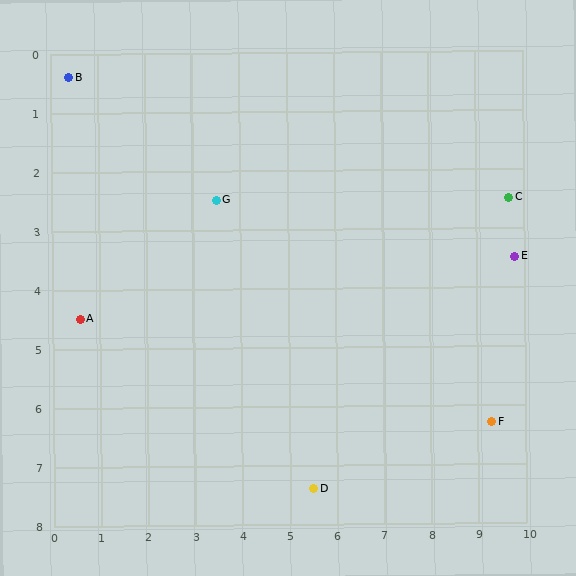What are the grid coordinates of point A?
Point A is at approximately (0.6, 4.5).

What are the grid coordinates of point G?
Point G is at approximately (3.5, 2.5).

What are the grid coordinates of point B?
Point B is at approximately (0.4, 0.4).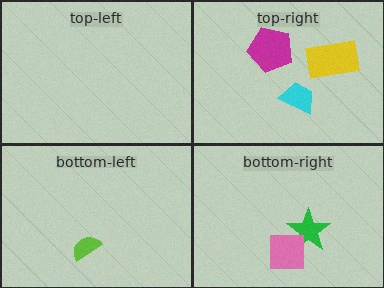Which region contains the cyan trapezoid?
The top-right region.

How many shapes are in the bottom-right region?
2.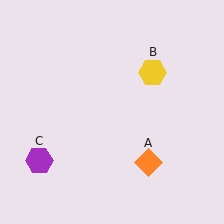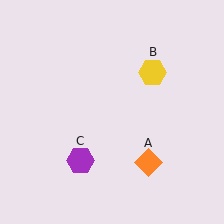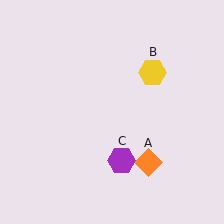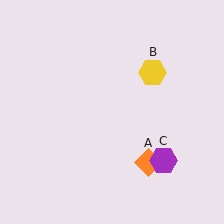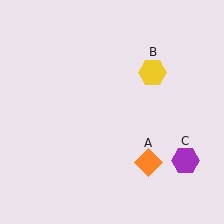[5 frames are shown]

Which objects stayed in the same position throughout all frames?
Orange diamond (object A) and yellow hexagon (object B) remained stationary.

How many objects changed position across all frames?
1 object changed position: purple hexagon (object C).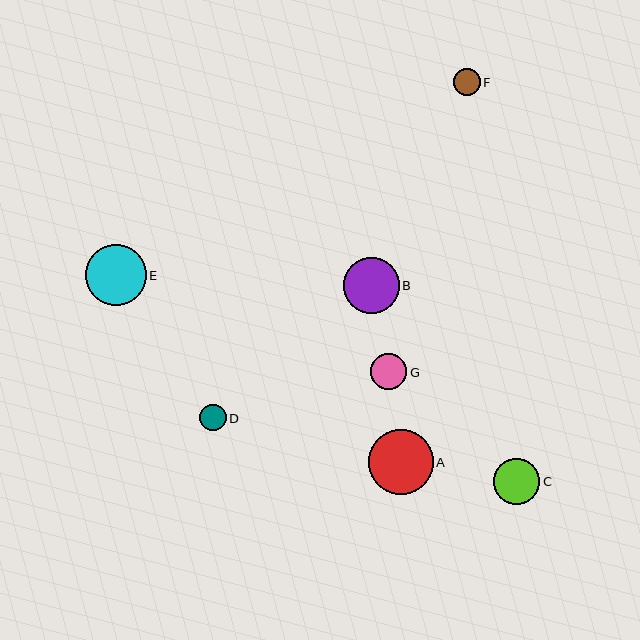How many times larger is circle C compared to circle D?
Circle C is approximately 1.7 times the size of circle D.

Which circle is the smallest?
Circle D is the smallest with a size of approximately 26 pixels.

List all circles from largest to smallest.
From largest to smallest: A, E, B, C, G, F, D.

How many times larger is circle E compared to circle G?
Circle E is approximately 1.7 times the size of circle G.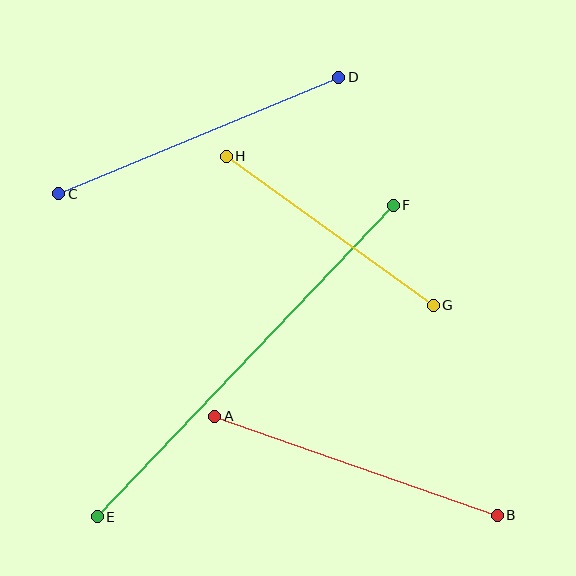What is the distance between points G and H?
The distance is approximately 255 pixels.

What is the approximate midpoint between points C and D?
The midpoint is at approximately (199, 136) pixels.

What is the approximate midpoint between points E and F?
The midpoint is at approximately (245, 361) pixels.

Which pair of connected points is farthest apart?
Points E and F are farthest apart.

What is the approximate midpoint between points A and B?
The midpoint is at approximately (356, 466) pixels.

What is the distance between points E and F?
The distance is approximately 430 pixels.